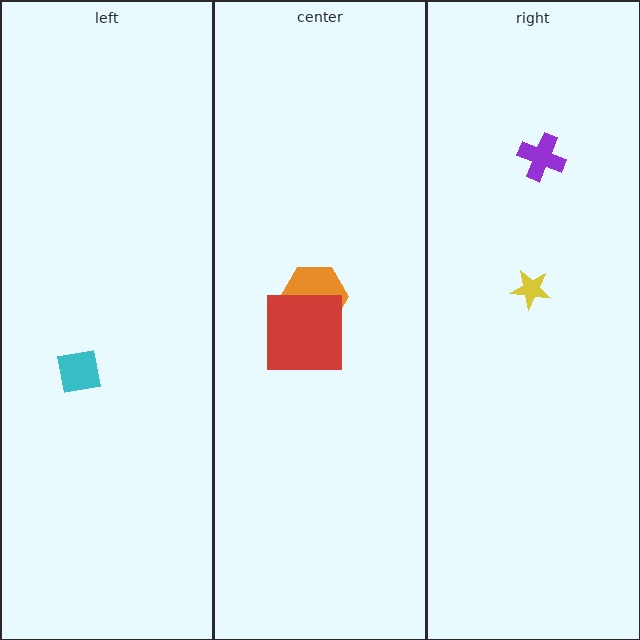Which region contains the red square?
The center region.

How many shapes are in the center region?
2.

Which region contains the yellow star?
The right region.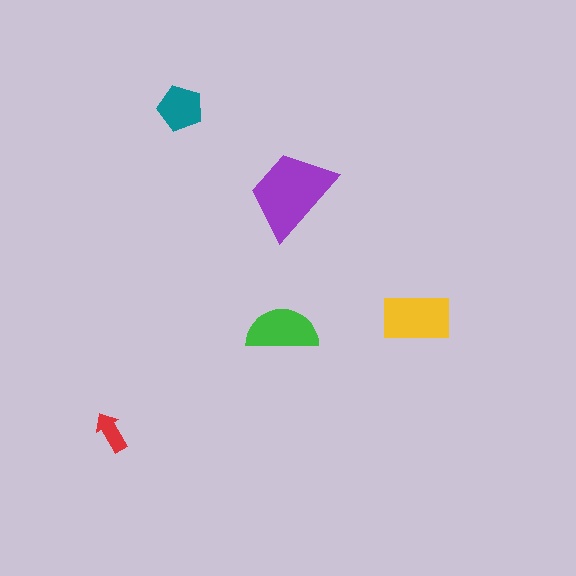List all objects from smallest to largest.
The red arrow, the teal pentagon, the green semicircle, the yellow rectangle, the purple trapezoid.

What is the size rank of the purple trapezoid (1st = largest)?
1st.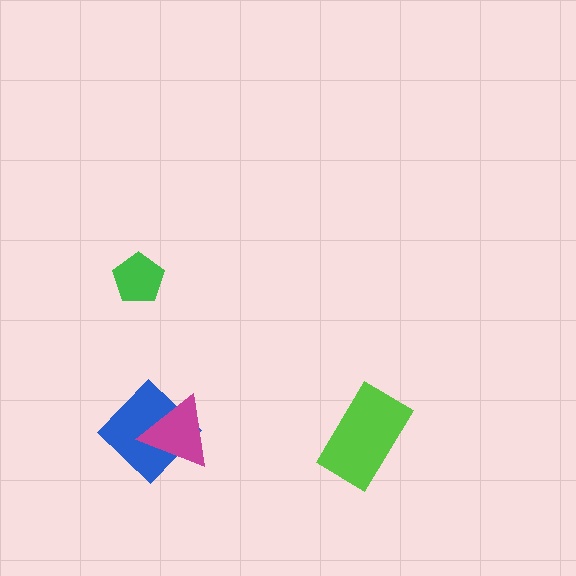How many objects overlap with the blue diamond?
1 object overlaps with the blue diamond.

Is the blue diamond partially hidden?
Yes, it is partially covered by another shape.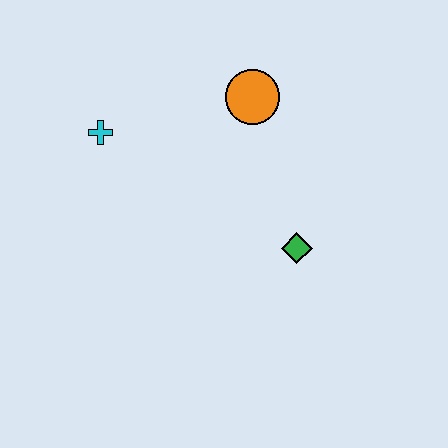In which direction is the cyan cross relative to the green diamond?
The cyan cross is to the left of the green diamond.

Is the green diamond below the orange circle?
Yes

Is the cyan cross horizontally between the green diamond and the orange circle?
No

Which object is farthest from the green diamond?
The cyan cross is farthest from the green diamond.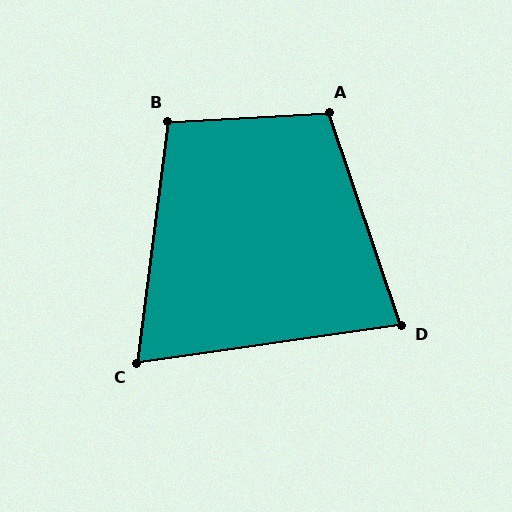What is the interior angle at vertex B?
Approximately 100 degrees (obtuse).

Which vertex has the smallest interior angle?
C, at approximately 74 degrees.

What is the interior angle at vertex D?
Approximately 80 degrees (acute).